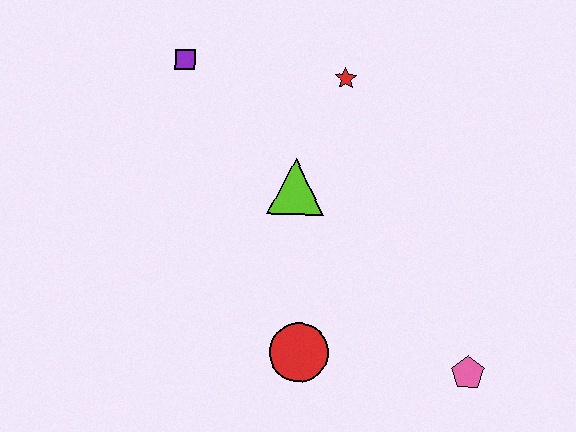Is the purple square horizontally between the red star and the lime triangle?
No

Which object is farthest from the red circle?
The purple square is farthest from the red circle.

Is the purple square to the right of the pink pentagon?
No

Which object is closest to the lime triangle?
The red star is closest to the lime triangle.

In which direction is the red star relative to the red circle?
The red star is above the red circle.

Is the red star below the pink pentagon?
No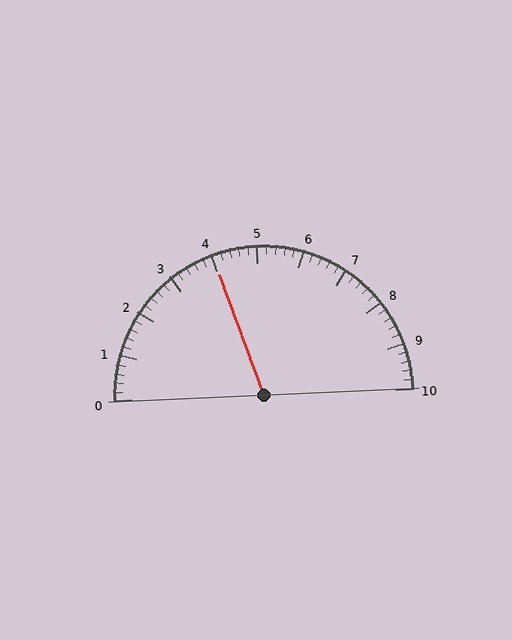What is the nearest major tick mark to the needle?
The nearest major tick mark is 4.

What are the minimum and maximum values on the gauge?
The gauge ranges from 0 to 10.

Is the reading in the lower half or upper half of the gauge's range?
The reading is in the lower half of the range (0 to 10).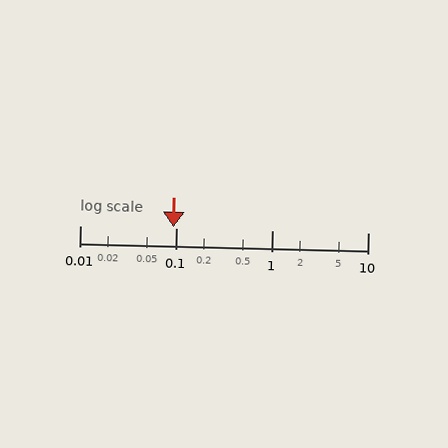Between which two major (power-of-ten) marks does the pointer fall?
The pointer is between 0.01 and 0.1.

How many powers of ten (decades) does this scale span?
The scale spans 3 decades, from 0.01 to 10.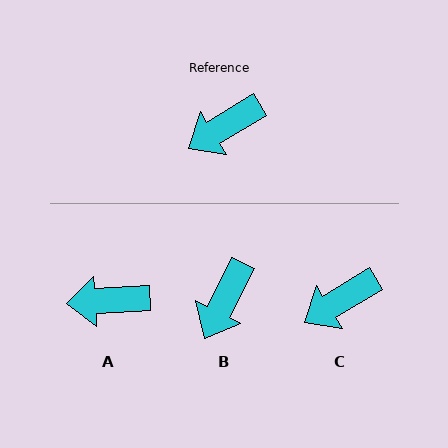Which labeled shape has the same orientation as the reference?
C.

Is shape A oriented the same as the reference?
No, it is off by about 28 degrees.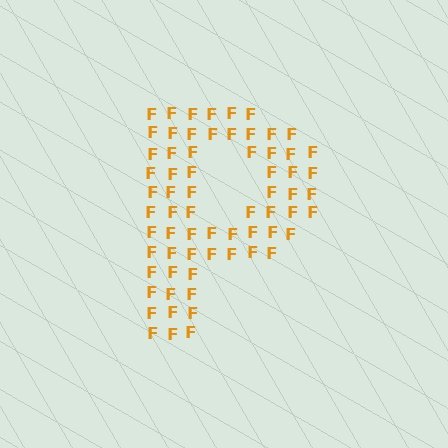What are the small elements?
The small elements are letter F's.